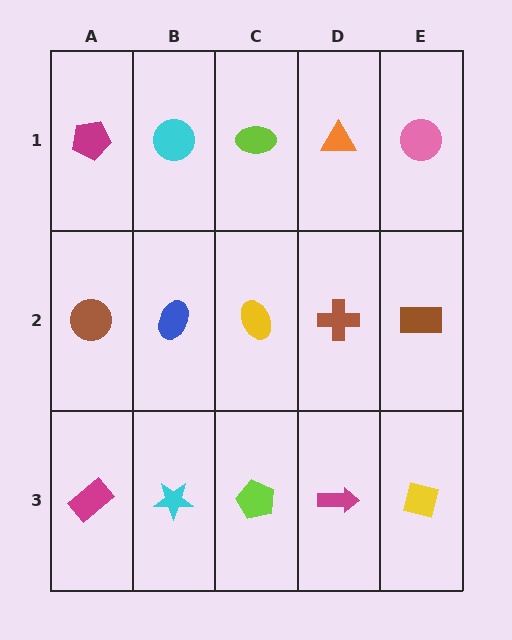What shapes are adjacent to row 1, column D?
A brown cross (row 2, column D), a lime ellipse (row 1, column C), a pink circle (row 1, column E).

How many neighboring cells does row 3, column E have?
2.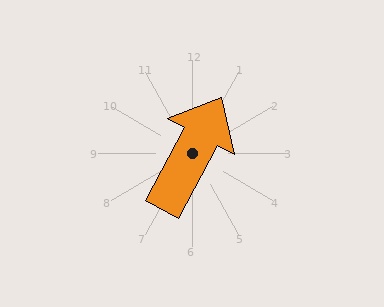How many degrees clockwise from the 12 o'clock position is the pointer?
Approximately 28 degrees.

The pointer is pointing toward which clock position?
Roughly 1 o'clock.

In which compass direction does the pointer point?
Northeast.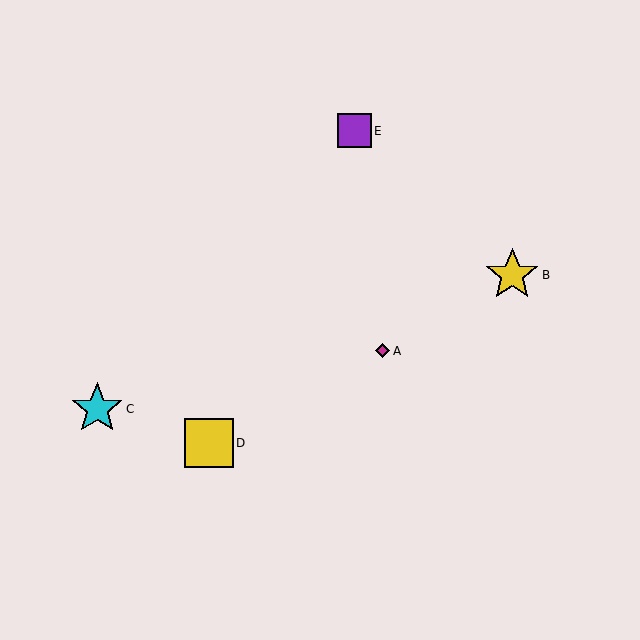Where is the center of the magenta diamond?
The center of the magenta diamond is at (383, 351).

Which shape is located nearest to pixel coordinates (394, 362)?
The magenta diamond (labeled A) at (383, 351) is nearest to that location.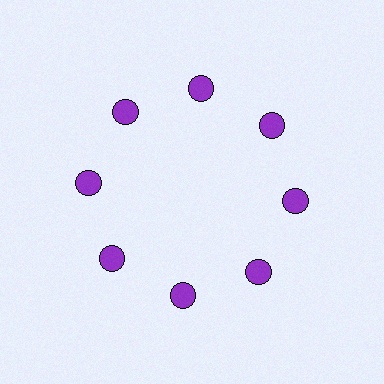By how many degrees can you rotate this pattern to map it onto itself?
The pattern maps onto itself every 45 degrees of rotation.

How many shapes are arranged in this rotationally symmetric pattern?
There are 8 shapes, arranged in 8 groups of 1.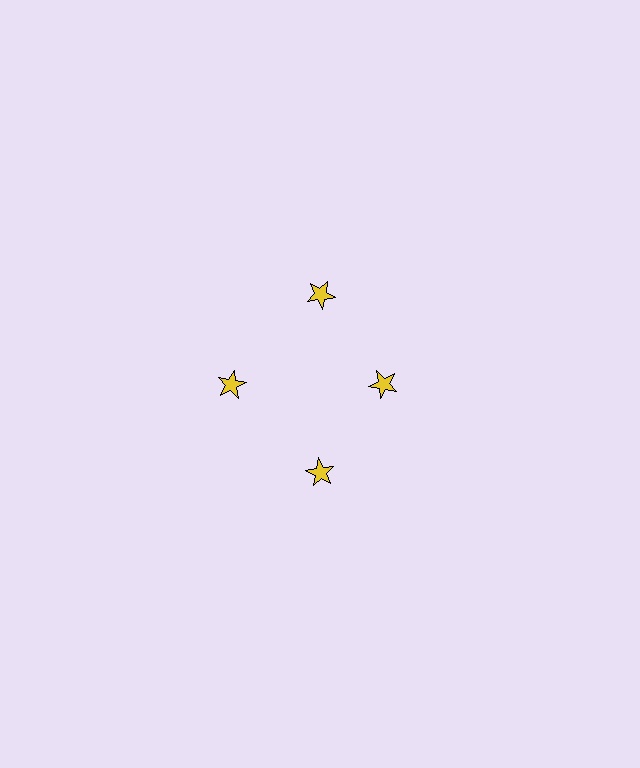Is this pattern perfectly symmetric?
No. The 4 yellow stars are arranged in a ring, but one element near the 3 o'clock position is pulled inward toward the center, breaking the 4-fold rotational symmetry.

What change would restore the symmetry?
The symmetry would be restored by moving it outward, back onto the ring so that all 4 stars sit at equal angles and equal distance from the center.